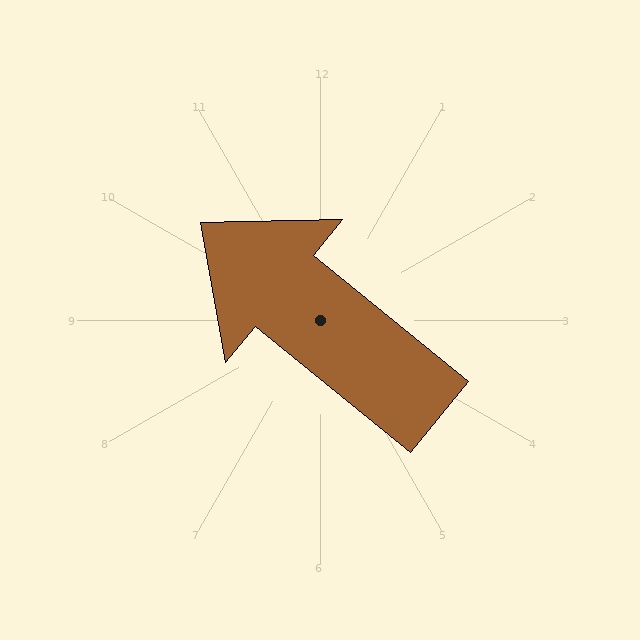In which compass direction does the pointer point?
Northwest.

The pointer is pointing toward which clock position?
Roughly 10 o'clock.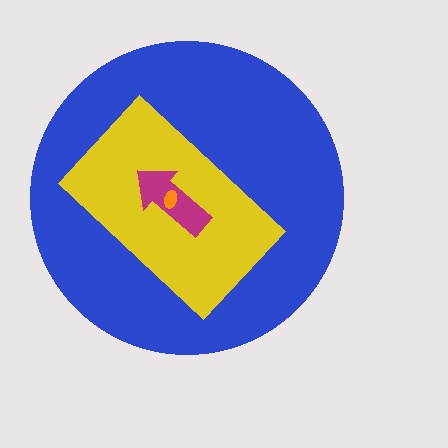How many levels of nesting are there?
4.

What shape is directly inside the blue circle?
The yellow rectangle.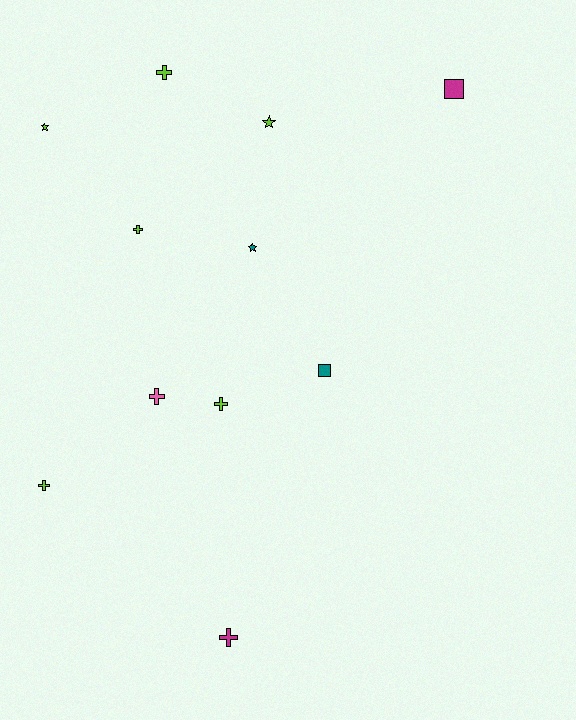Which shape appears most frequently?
Cross, with 6 objects.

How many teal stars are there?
There is 1 teal star.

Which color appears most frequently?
Lime, with 6 objects.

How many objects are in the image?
There are 11 objects.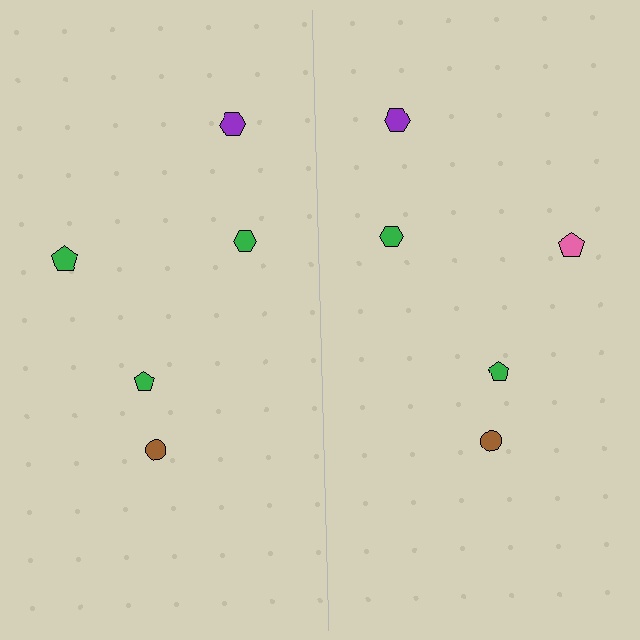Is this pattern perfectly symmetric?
No, the pattern is not perfectly symmetric. The pink pentagon on the right side breaks the symmetry — its mirror counterpart is green.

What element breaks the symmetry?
The pink pentagon on the right side breaks the symmetry — its mirror counterpart is green.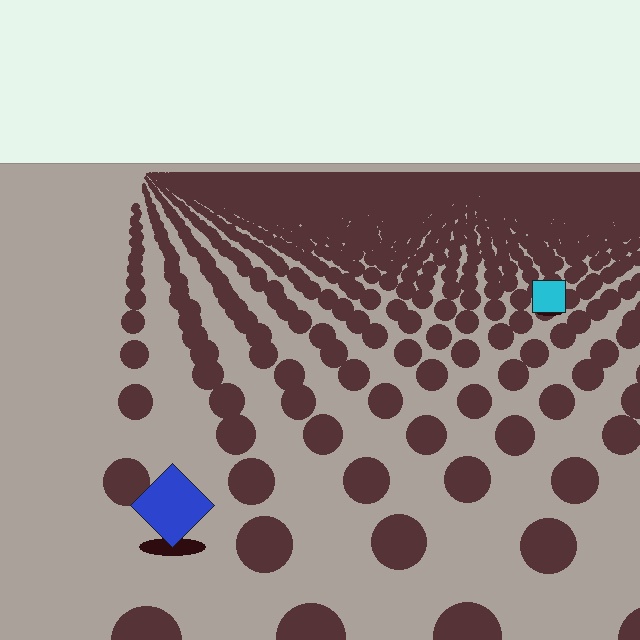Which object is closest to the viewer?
The blue diamond is closest. The texture marks near it are larger and more spread out.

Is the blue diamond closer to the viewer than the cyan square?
Yes. The blue diamond is closer — you can tell from the texture gradient: the ground texture is coarser near it.